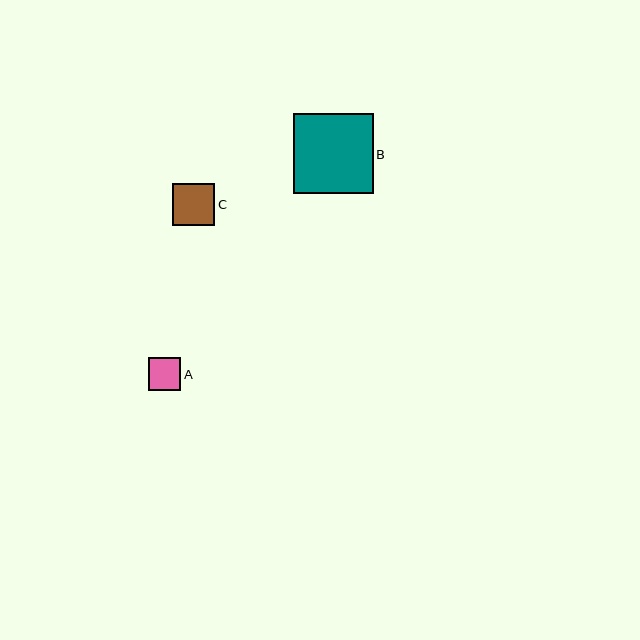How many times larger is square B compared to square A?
Square B is approximately 2.5 times the size of square A.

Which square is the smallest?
Square A is the smallest with a size of approximately 32 pixels.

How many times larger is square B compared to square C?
Square B is approximately 1.9 times the size of square C.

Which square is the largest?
Square B is the largest with a size of approximately 80 pixels.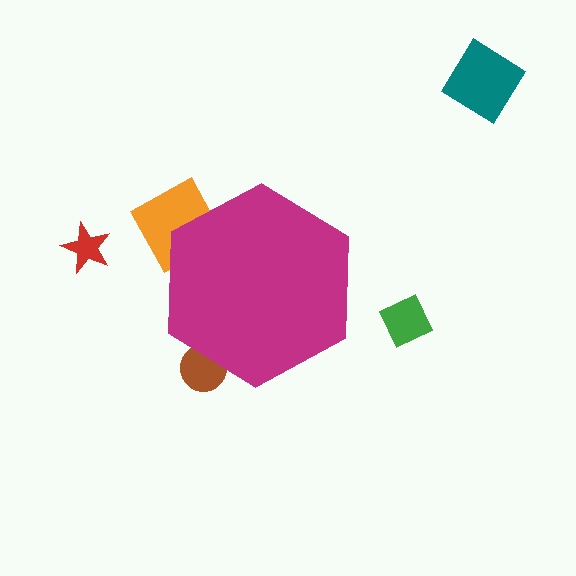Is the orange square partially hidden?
Yes, the orange square is partially hidden behind the magenta hexagon.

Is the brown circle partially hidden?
Yes, the brown circle is partially hidden behind the magenta hexagon.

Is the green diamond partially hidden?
No, the green diamond is fully visible.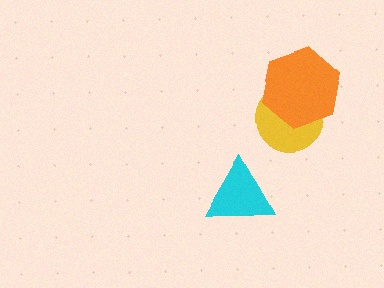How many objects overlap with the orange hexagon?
1 object overlaps with the orange hexagon.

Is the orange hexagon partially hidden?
No, no other shape covers it.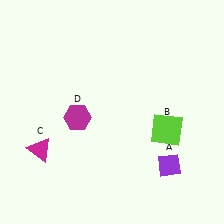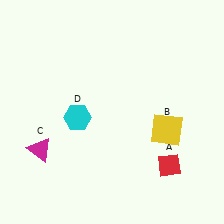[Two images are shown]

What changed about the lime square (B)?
In Image 1, B is lime. In Image 2, it changed to yellow.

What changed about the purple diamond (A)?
In Image 1, A is purple. In Image 2, it changed to red.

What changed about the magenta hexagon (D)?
In Image 1, D is magenta. In Image 2, it changed to cyan.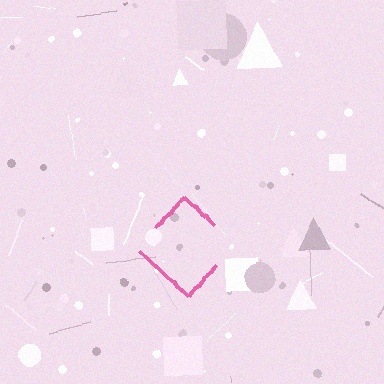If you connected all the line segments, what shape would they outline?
They would outline a diamond.